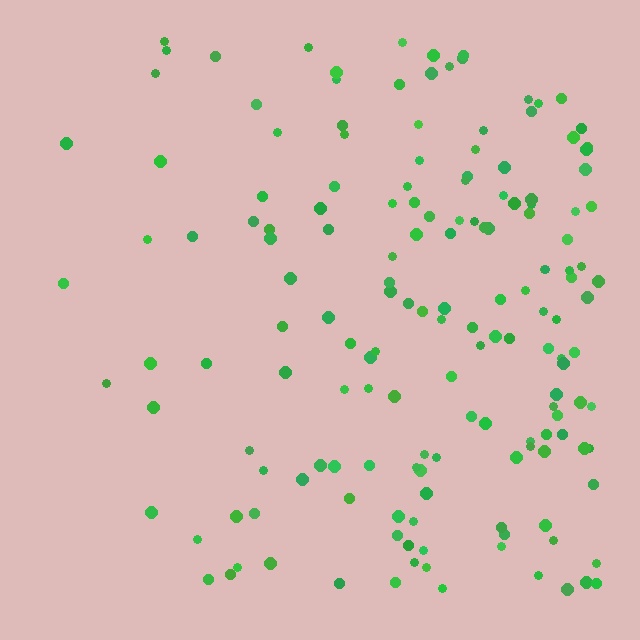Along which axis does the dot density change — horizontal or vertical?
Horizontal.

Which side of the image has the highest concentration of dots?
The right.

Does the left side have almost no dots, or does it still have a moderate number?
Still a moderate number, just noticeably fewer than the right.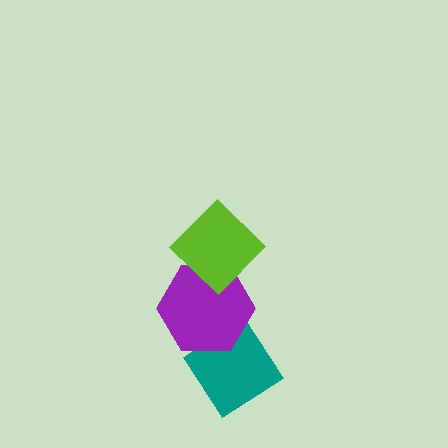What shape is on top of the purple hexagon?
The lime diamond is on top of the purple hexagon.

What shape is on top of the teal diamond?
The purple hexagon is on top of the teal diamond.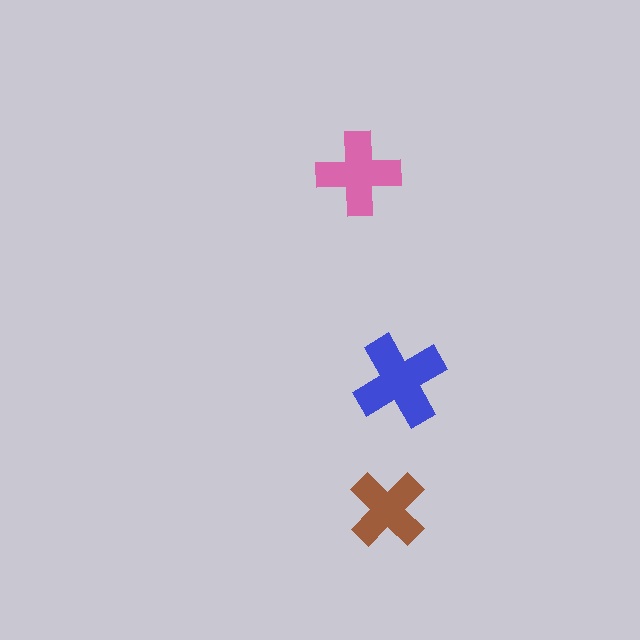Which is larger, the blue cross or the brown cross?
The blue one.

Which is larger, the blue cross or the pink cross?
The blue one.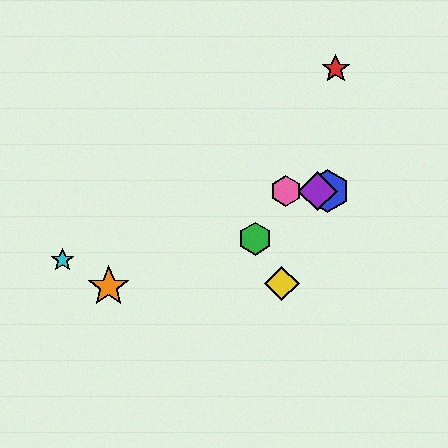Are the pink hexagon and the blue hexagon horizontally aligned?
Yes, both are at y≈191.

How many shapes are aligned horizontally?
3 shapes (the blue hexagon, the purple diamond, the pink hexagon) are aligned horizontally.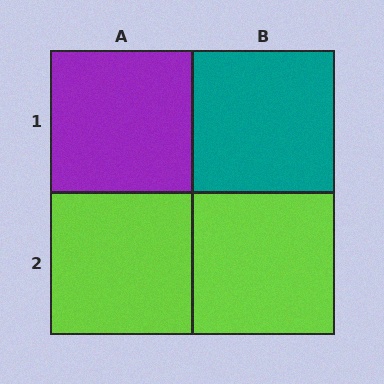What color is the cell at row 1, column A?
Purple.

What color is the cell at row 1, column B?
Teal.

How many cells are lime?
2 cells are lime.